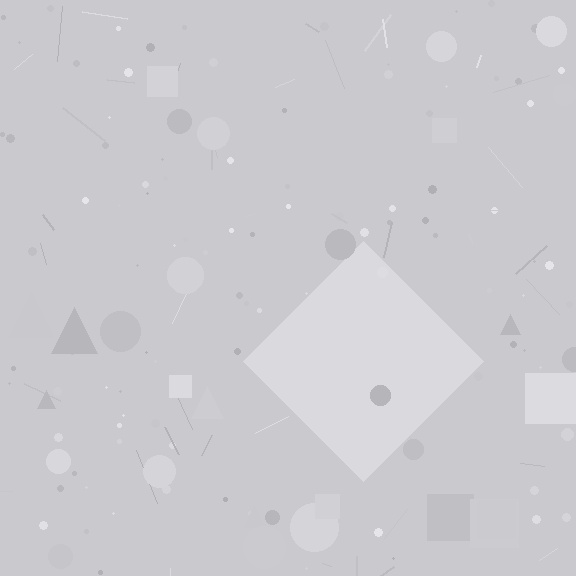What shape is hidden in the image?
A diamond is hidden in the image.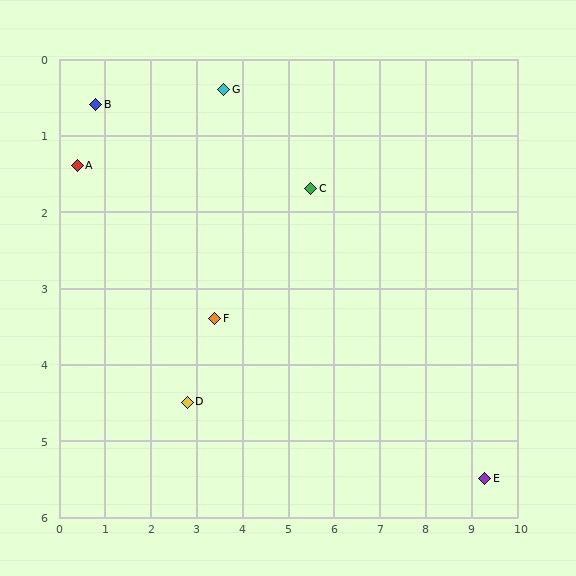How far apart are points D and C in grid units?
Points D and C are about 3.9 grid units apart.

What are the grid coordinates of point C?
Point C is at approximately (5.5, 1.7).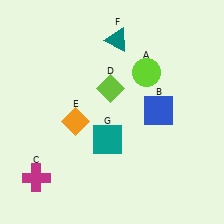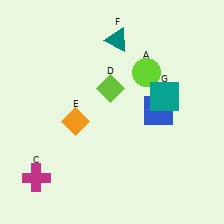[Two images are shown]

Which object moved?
The teal square (G) moved right.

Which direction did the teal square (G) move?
The teal square (G) moved right.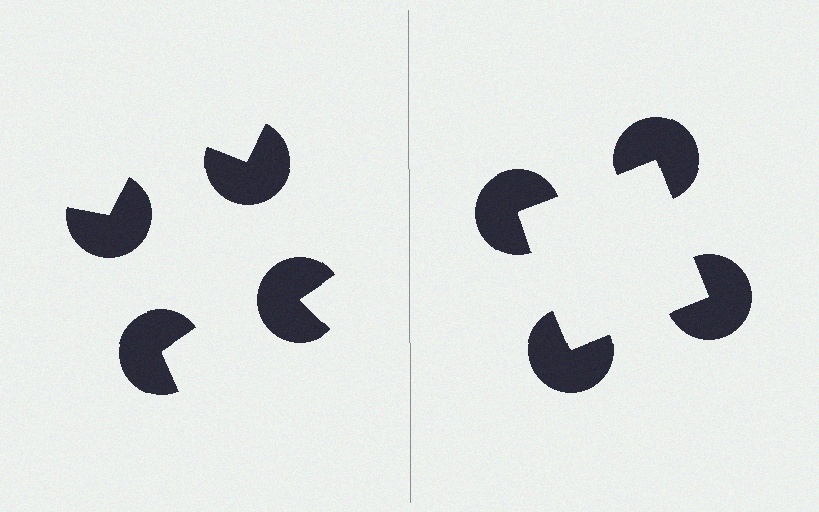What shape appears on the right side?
An illusory square.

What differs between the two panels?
The pac-man discs are positioned identically on both sides; only the wedge orientations differ. On the right they align to a square; on the left they are misaligned.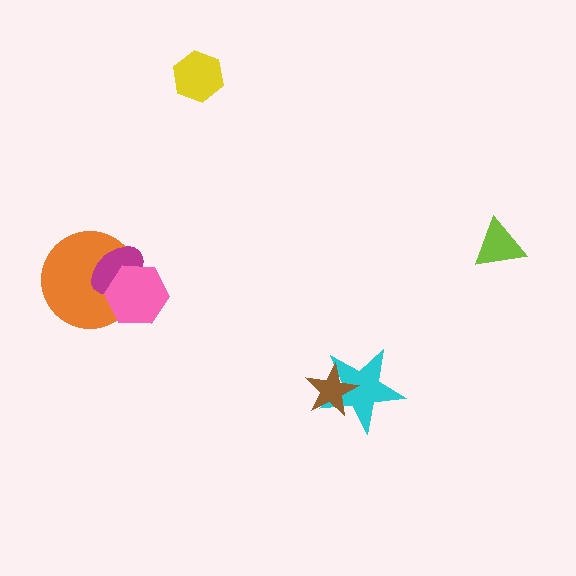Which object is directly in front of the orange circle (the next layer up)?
The magenta ellipse is directly in front of the orange circle.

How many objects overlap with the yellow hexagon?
0 objects overlap with the yellow hexagon.